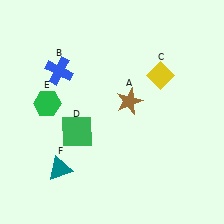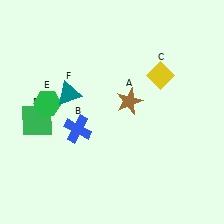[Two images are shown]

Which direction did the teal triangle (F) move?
The teal triangle (F) moved up.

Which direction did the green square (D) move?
The green square (D) moved left.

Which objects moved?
The objects that moved are: the blue cross (B), the green square (D), the teal triangle (F).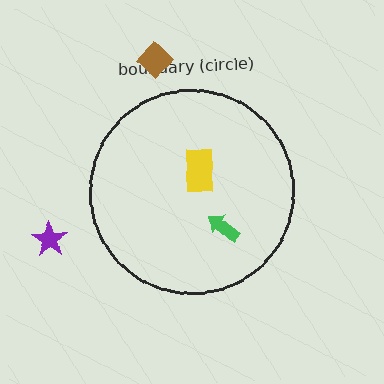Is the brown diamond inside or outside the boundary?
Outside.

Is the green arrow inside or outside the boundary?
Inside.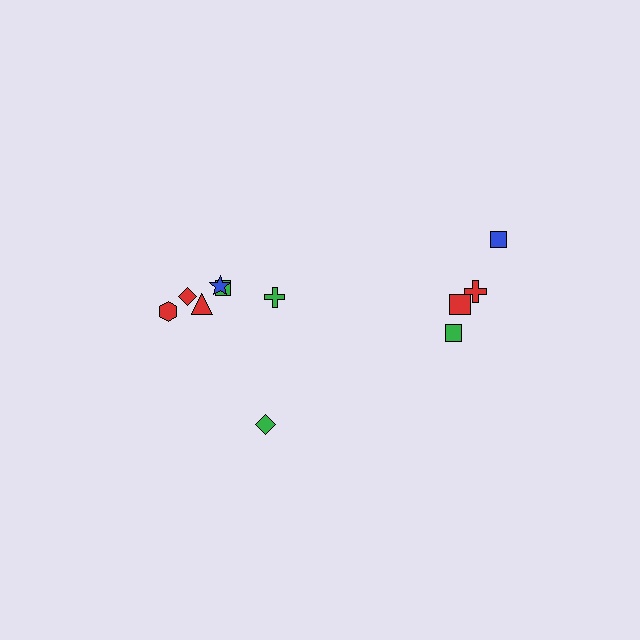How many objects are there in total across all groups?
There are 11 objects.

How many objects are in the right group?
There are 4 objects.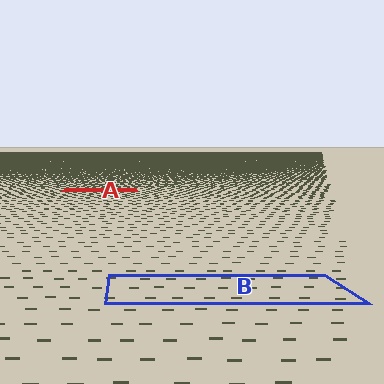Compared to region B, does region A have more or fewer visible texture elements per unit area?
Region A has more texture elements per unit area — they are packed more densely because it is farther away.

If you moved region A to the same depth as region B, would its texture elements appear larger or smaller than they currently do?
They would appear larger. At a closer depth, the same texture elements are projected at a bigger on-screen size.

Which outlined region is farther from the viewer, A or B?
Region A is farther from the viewer — the texture elements inside it appear smaller and more densely packed.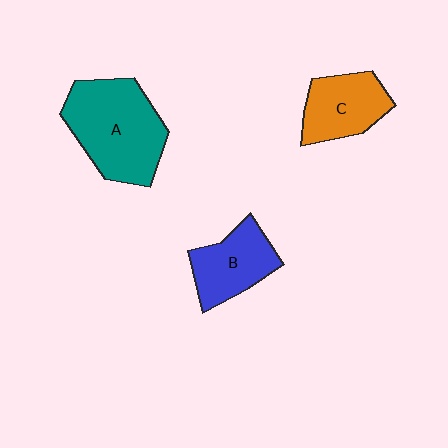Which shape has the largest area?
Shape A (teal).